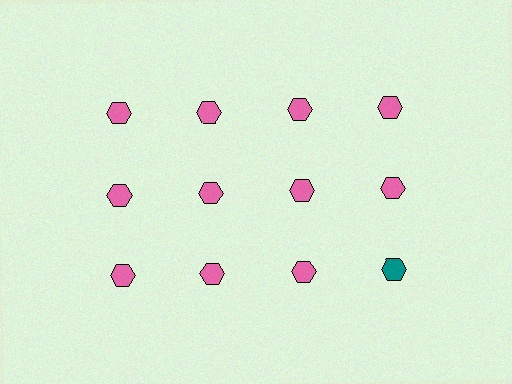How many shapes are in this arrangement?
There are 12 shapes arranged in a grid pattern.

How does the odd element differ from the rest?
It has a different color: teal instead of pink.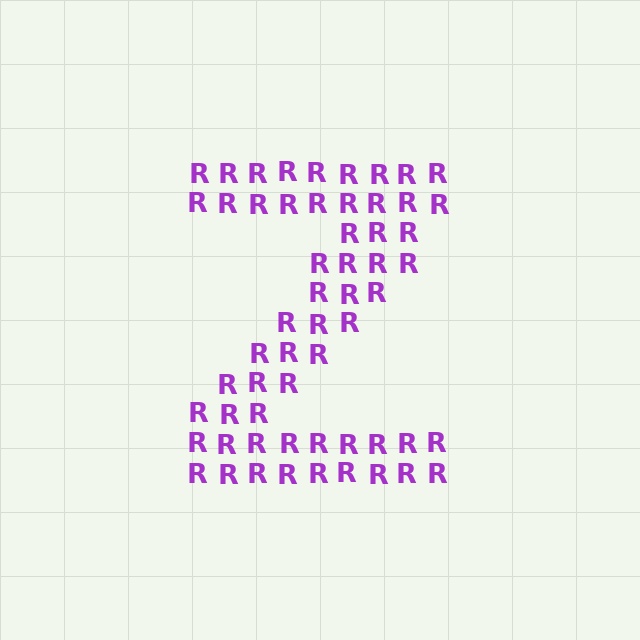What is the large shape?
The large shape is the letter Z.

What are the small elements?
The small elements are letter R's.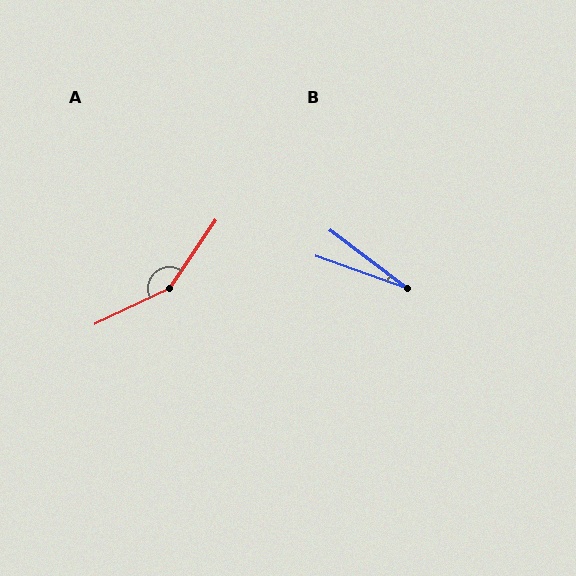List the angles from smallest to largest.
B (17°), A (149°).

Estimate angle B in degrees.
Approximately 17 degrees.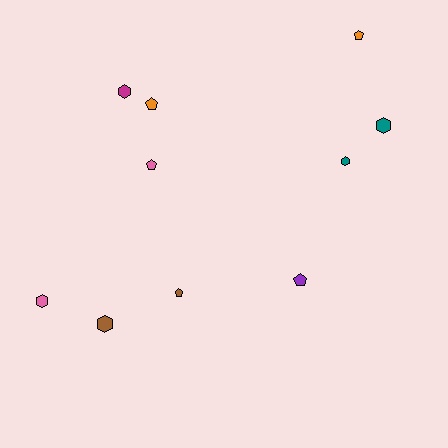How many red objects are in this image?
There are no red objects.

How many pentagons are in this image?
There are 5 pentagons.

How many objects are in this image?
There are 10 objects.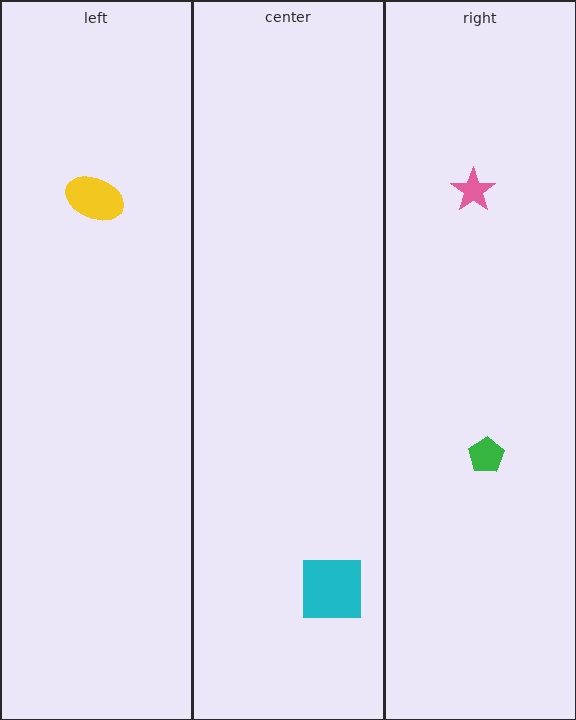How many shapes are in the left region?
1.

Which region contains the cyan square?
The center region.